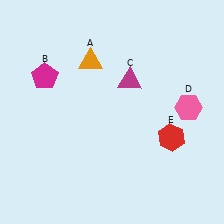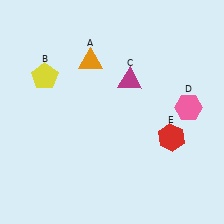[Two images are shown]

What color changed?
The pentagon (B) changed from magenta in Image 1 to yellow in Image 2.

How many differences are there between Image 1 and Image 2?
There is 1 difference between the two images.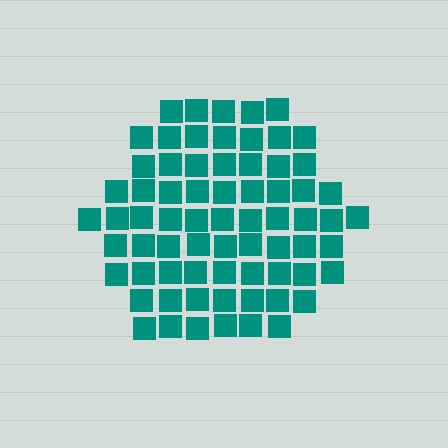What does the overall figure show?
The overall figure shows a hexagon.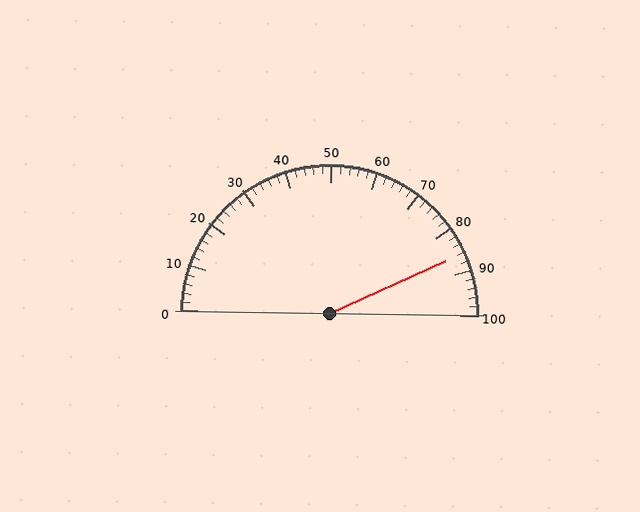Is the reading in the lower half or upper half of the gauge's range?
The reading is in the upper half of the range (0 to 100).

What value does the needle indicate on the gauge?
The needle indicates approximately 86.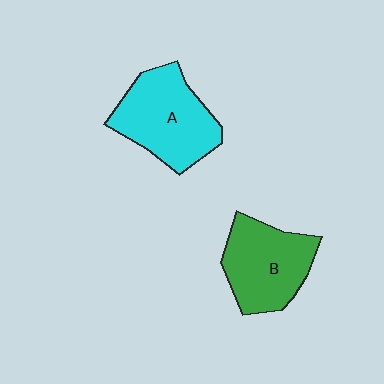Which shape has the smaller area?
Shape B (green).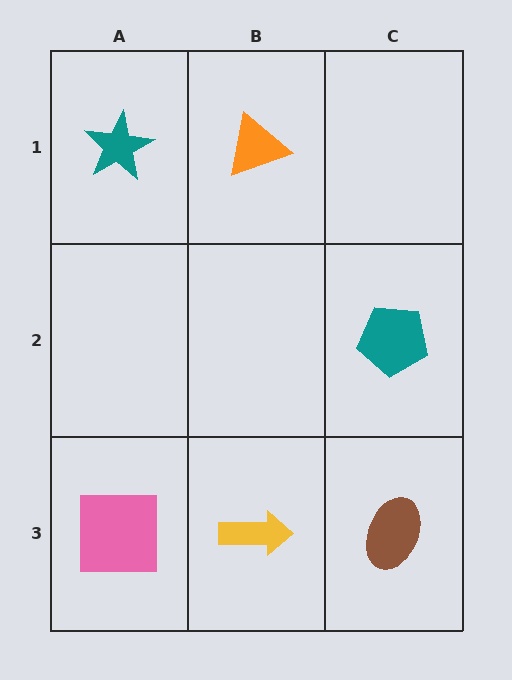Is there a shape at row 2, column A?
No, that cell is empty.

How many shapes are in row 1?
2 shapes.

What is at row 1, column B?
An orange triangle.